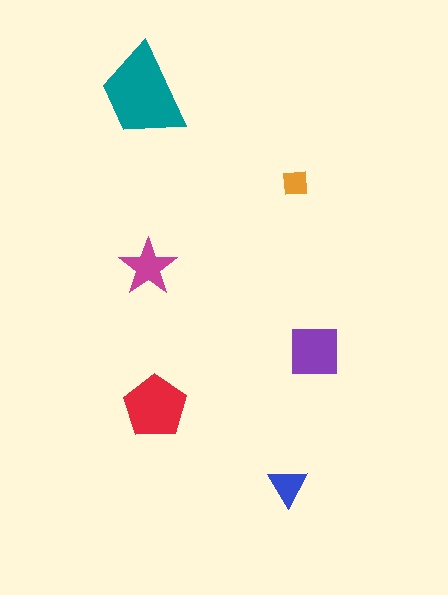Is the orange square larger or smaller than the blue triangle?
Smaller.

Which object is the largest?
The teal trapezoid.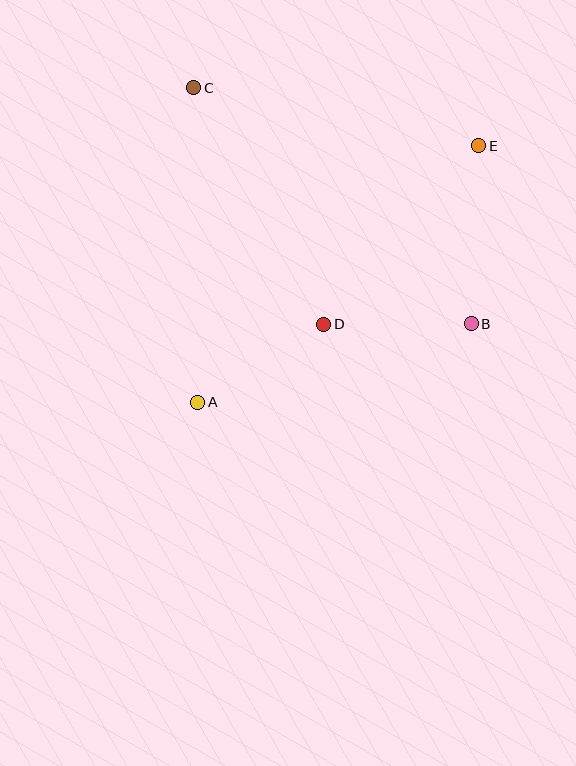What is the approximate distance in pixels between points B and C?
The distance between B and C is approximately 364 pixels.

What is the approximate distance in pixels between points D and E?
The distance between D and E is approximately 236 pixels.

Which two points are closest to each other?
Points B and D are closest to each other.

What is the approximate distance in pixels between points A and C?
The distance between A and C is approximately 315 pixels.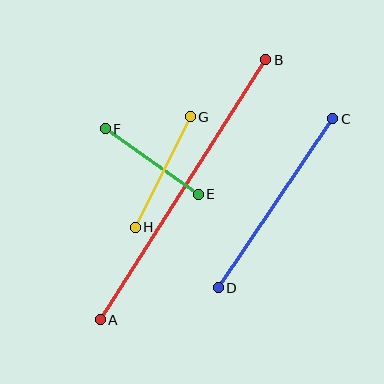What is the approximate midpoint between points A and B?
The midpoint is at approximately (183, 190) pixels.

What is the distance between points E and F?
The distance is approximately 114 pixels.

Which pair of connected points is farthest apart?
Points A and B are farthest apart.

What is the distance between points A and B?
The distance is approximately 308 pixels.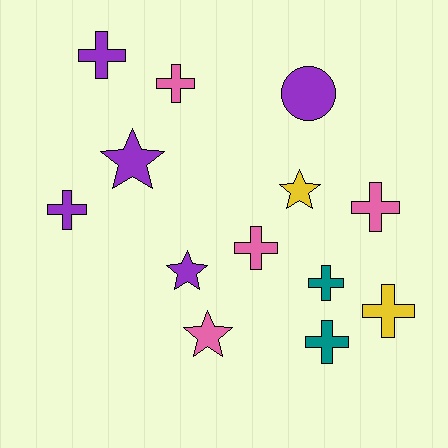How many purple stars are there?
There are 2 purple stars.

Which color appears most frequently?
Purple, with 5 objects.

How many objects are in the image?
There are 13 objects.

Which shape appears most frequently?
Cross, with 8 objects.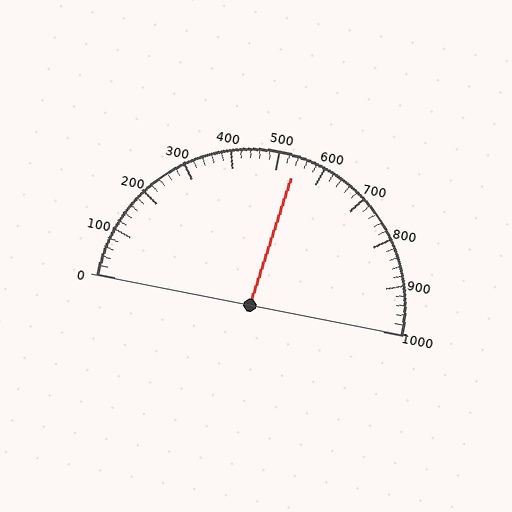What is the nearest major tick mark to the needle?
The nearest major tick mark is 500.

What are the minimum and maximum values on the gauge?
The gauge ranges from 0 to 1000.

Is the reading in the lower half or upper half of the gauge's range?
The reading is in the upper half of the range (0 to 1000).